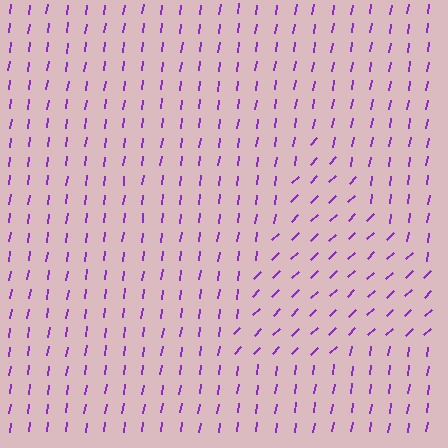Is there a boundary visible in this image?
Yes, there is a texture boundary formed by a change in line orientation.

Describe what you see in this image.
The image is filled with small purple line segments. A triangle region in the image has lines oriented differently from the surrounding lines, creating a visible texture boundary.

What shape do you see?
I see a triangle.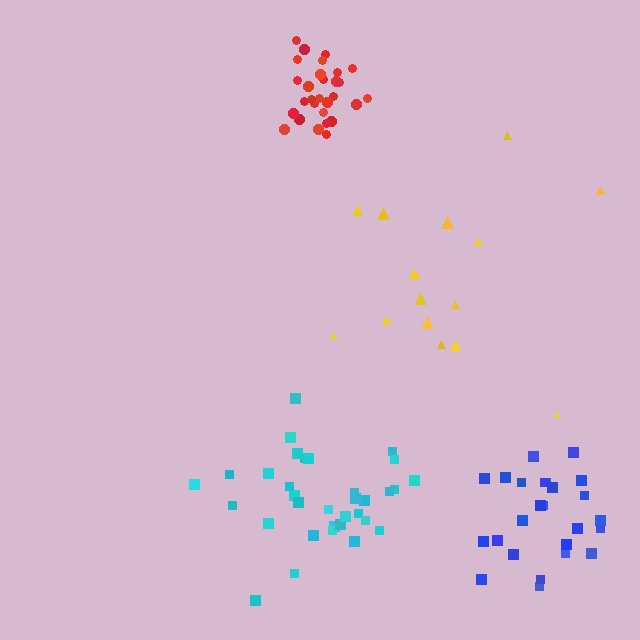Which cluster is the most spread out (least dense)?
Yellow.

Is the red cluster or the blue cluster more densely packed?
Red.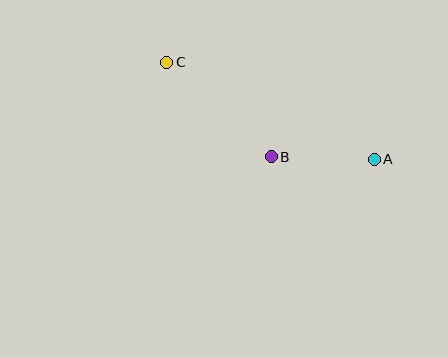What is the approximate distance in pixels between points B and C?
The distance between B and C is approximately 141 pixels.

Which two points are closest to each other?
Points A and B are closest to each other.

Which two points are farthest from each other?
Points A and C are farthest from each other.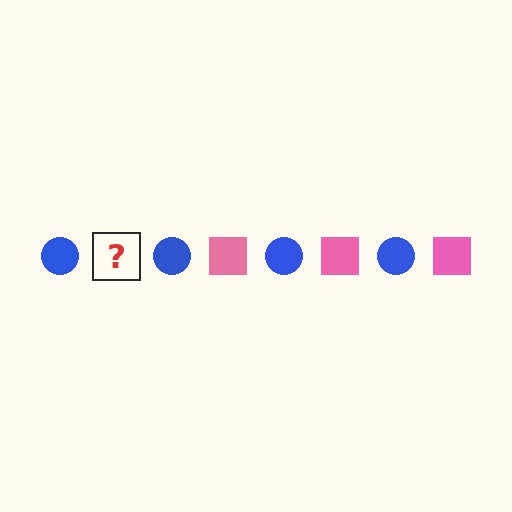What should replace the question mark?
The question mark should be replaced with a pink square.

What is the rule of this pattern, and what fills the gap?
The rule is that the pattern alternates between blue circle and pink square. The gap should be filled with a pink square.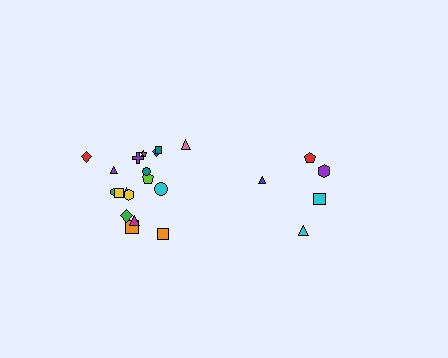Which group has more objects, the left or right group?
The left group.